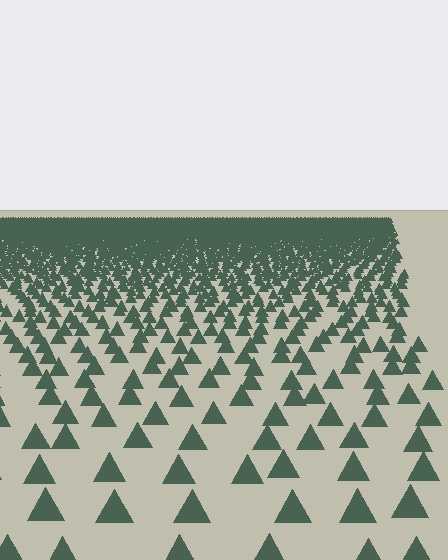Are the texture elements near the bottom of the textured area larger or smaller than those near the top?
Larger. Near the bottom, elements are closer to the viewer and appear at a bigger on-screen size.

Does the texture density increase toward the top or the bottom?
Density increases toward the top.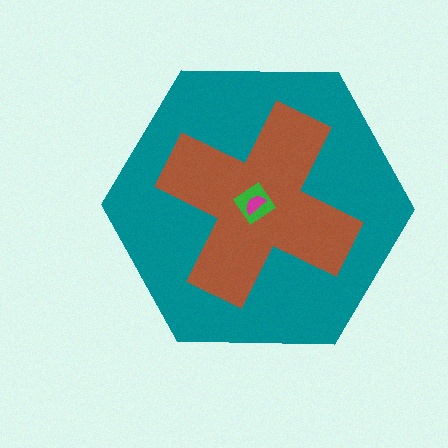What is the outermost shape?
The teal hexagon.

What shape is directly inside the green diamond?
The magenta semicircle.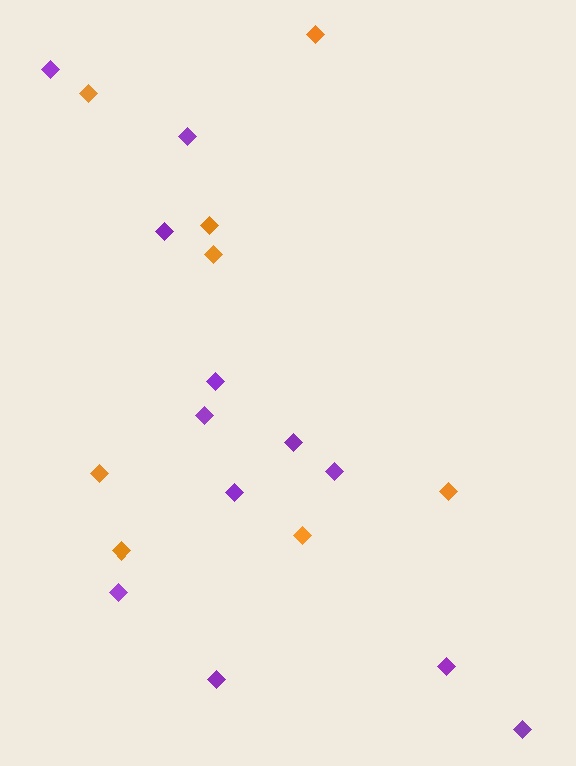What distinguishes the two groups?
There are 2 groups: one group of orange diamonds (8) and one group of purple diamonds (12).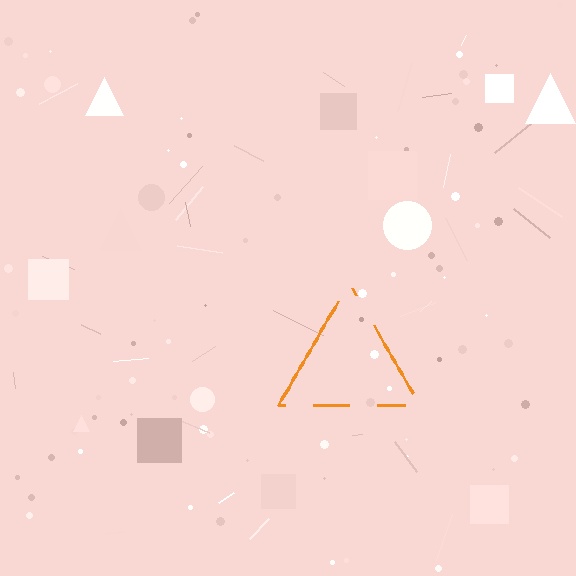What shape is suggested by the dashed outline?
The dashed outline suggests a triangle.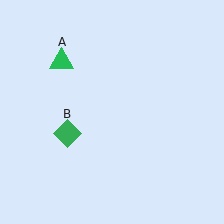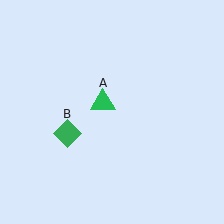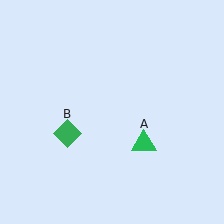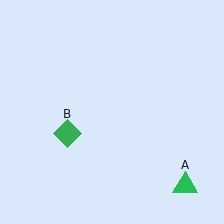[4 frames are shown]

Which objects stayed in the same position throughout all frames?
Green diamond (object B) remained stationary.